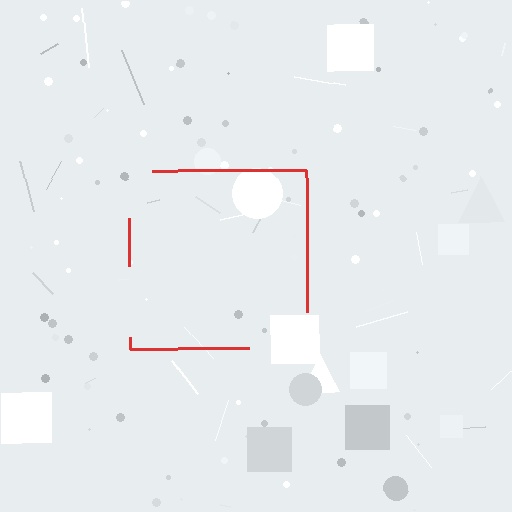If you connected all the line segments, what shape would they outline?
They would outline a square.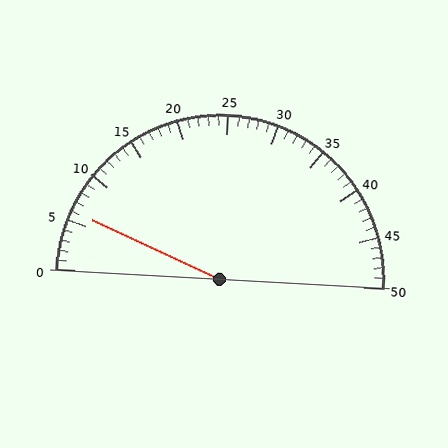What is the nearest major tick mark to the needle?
The nearest major tick mark is 5.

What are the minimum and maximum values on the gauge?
The gauge ranges from 0 to 50.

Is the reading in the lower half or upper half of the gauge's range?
The reading is in the lower half of the range (0 to 50).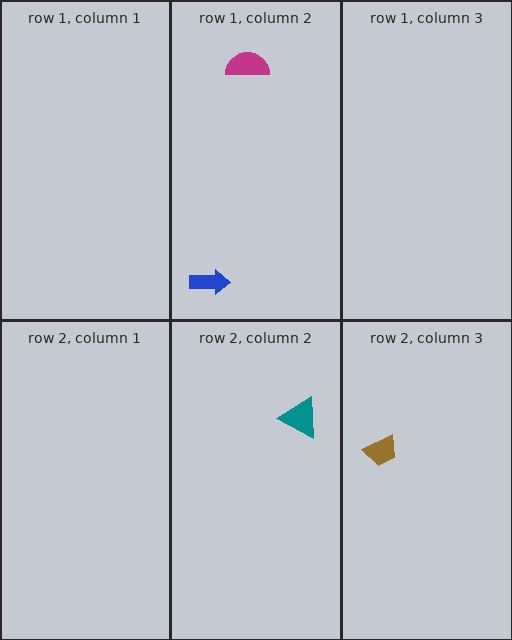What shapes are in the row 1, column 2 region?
The blue arrow, the magenta semicircle.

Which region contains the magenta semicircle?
The row 1, column 2 region.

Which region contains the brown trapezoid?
The row 2, column 3 region.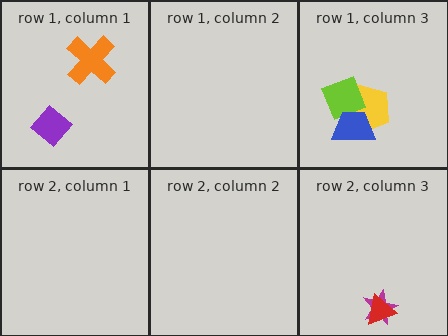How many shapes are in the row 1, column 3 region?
3.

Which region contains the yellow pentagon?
The row 1, column 3 region.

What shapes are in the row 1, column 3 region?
The yellow pentagon, the lime square, the blue trapezoid.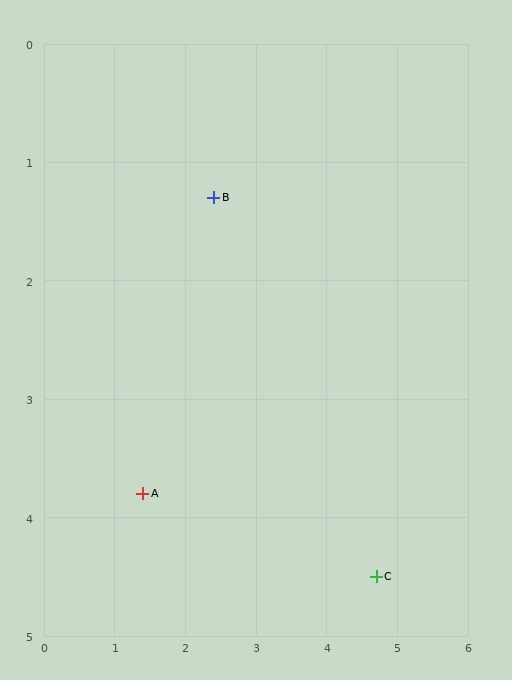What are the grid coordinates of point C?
Point C is at approximately (4.7, 4.5).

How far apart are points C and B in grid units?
Points C and B are about 3.9 grid units apart.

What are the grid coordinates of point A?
Point A is at approximately (1.4, 3.8).